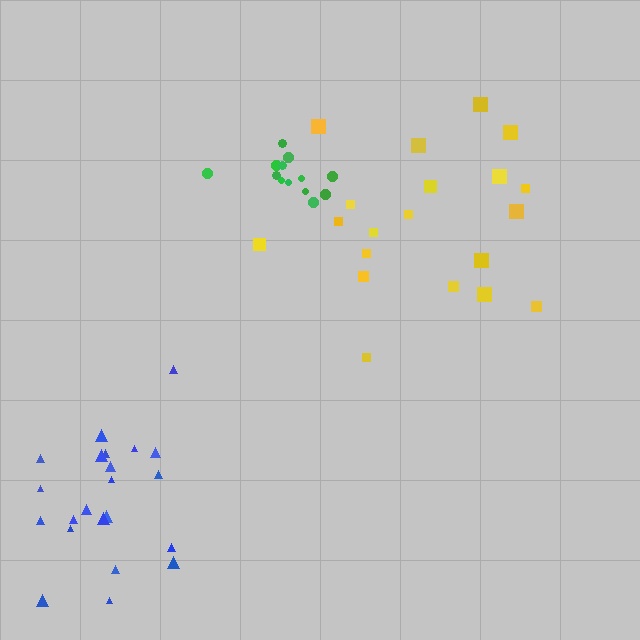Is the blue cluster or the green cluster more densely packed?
Green.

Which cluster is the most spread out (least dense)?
Yellow.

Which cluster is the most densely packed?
Green.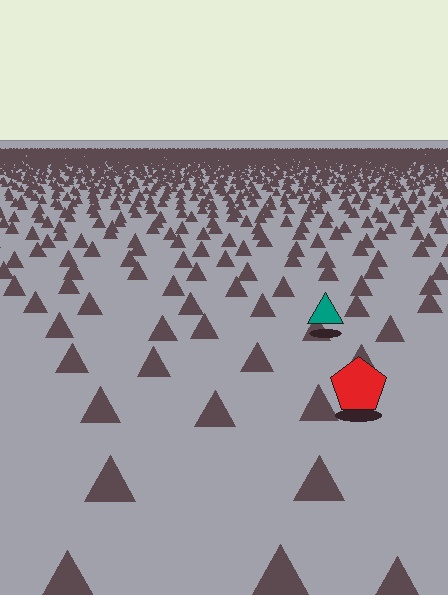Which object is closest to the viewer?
The red pentagon is closest. The texture marks near it are larger and more spread out.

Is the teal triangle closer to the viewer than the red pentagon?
No. The red pentagon is closer — you can tell from the texture gradient: the ground texture is coarser near it.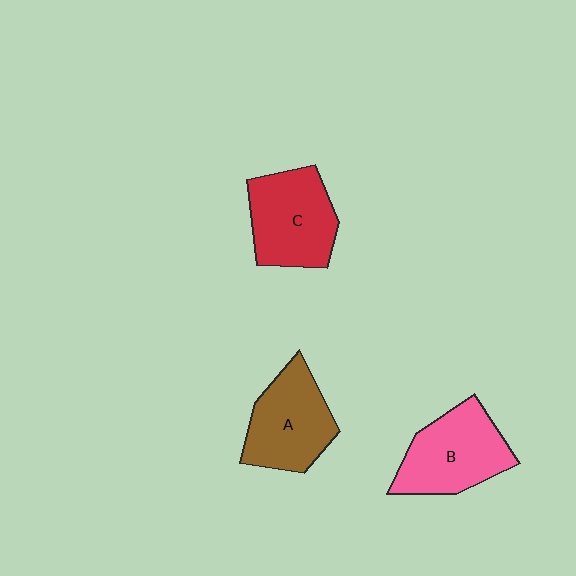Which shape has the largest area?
Shape C (red).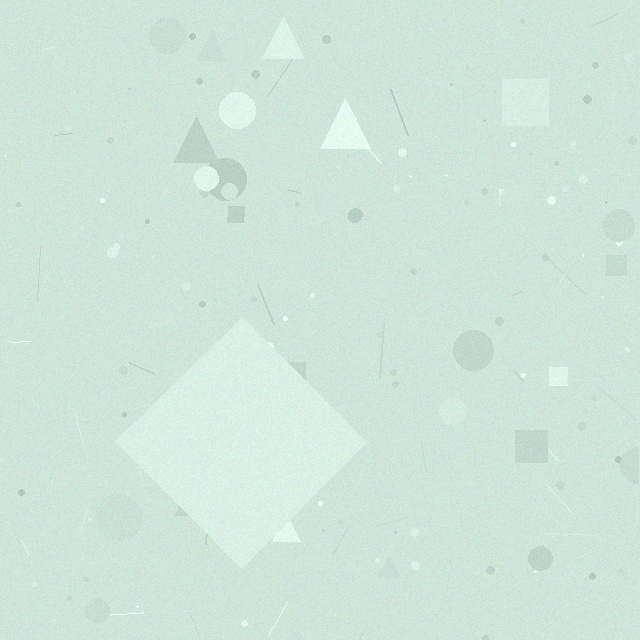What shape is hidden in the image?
A diamond is hidden in the image.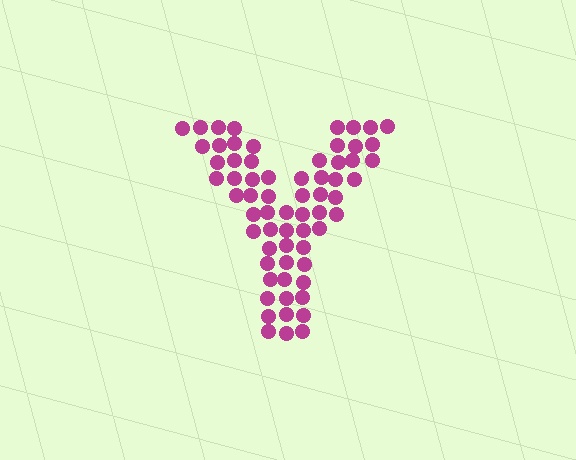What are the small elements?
The small elements are circles.